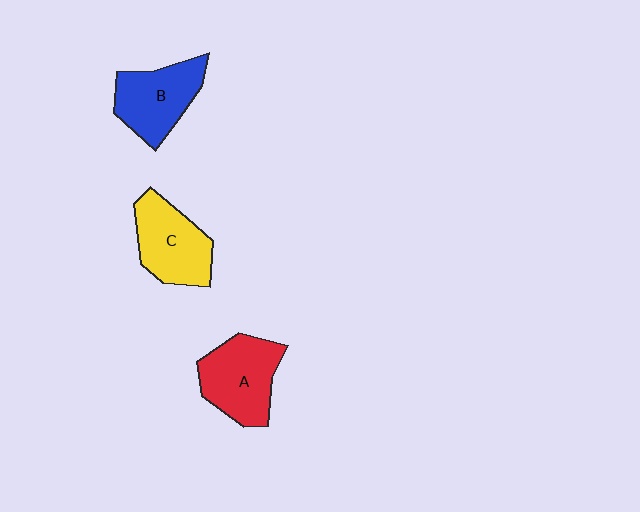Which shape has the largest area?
Shape A (red).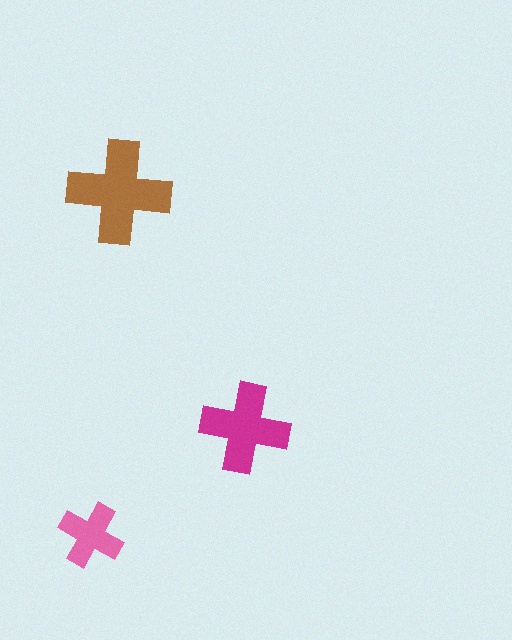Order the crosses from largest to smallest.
the brown one, the magenta one, the pink one.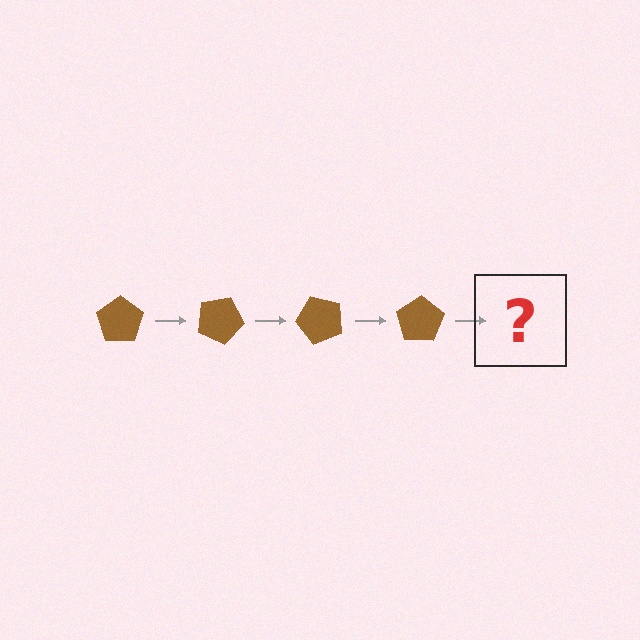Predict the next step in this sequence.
The next step is a brown pentagon rotated 100 degrees.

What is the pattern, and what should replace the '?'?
The pattern is that the pentagon rotates 25 degrees each step. The '?' should be a brown pentagon rotated 100 degrees.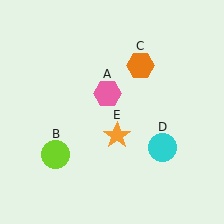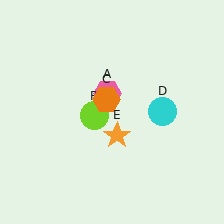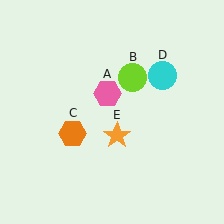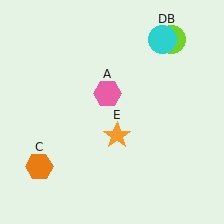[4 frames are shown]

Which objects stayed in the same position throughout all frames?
Pink hexagon (object A) and orange star (object E) remained stationary.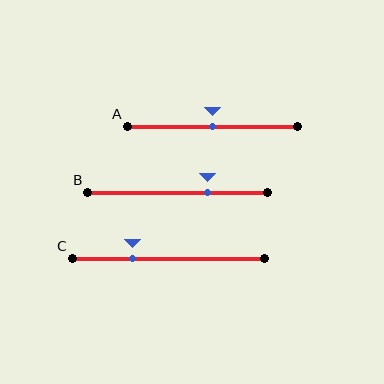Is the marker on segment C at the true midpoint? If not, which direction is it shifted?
No, the marker on segment C is shifted to the left by about 19% of the segment length.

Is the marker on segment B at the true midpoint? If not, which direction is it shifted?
No, the marker on segment B is shifted to the right by about 17% of the segment length.